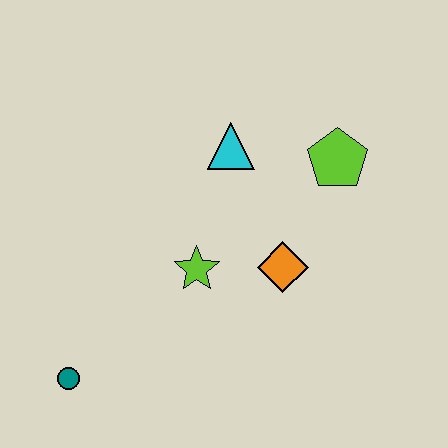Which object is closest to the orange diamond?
The lime star is closest to the orange diamond.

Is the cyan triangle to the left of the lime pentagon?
Yes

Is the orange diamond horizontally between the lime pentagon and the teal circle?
Yes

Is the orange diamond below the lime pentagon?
Yes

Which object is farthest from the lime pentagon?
The teal circle is farthest from the lime pentagon.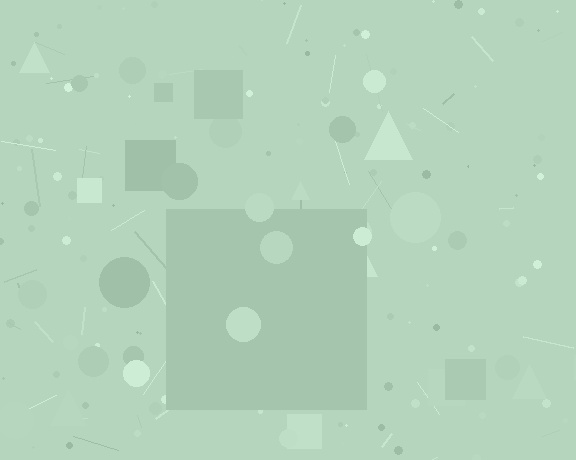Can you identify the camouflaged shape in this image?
The camouflaged shape is a square.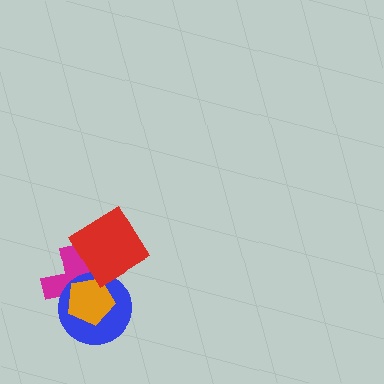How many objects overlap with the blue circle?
3 objects overlap with the blue circle.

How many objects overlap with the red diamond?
3 objects overlap with the red diamond.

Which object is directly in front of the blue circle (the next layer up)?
The orange pentagon is directly in front of the blue circle.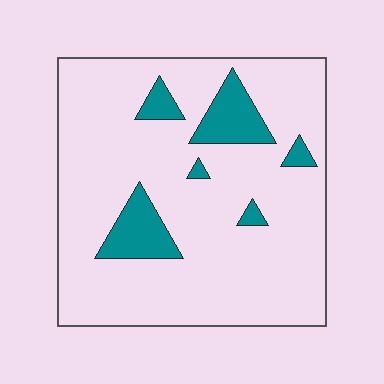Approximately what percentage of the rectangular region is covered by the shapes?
Approximately 15%.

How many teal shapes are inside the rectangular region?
6.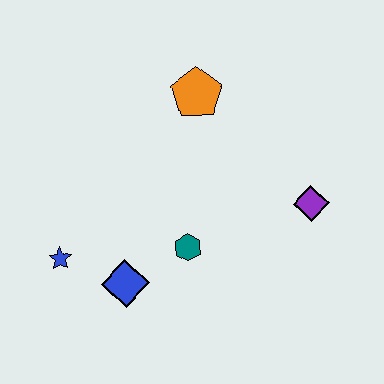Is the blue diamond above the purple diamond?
No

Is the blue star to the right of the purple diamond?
No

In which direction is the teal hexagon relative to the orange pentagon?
The teal hexagon is below the orange pentagon.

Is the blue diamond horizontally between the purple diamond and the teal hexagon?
No